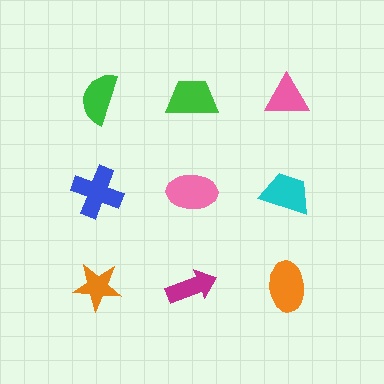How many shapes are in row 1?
3 shapes.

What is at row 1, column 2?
A green trapezoid.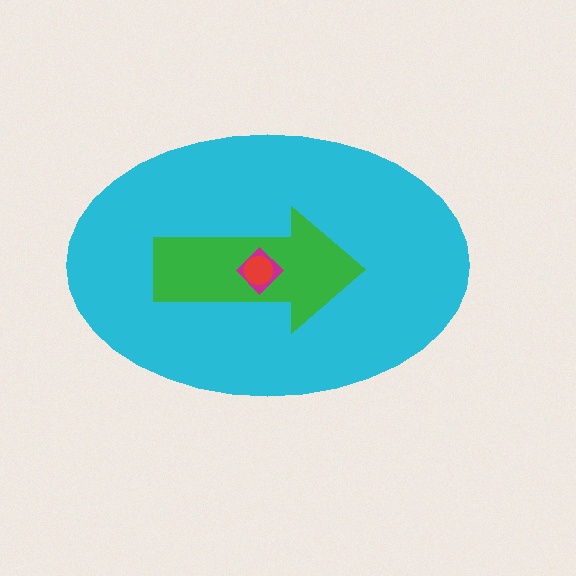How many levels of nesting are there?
4.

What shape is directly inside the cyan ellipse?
The green arrow.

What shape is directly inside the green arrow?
The magenta diamond.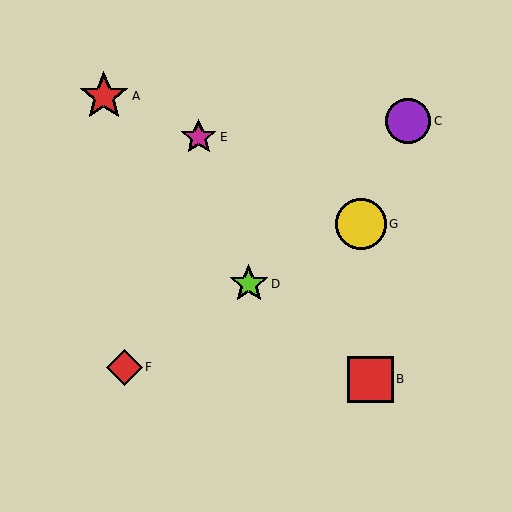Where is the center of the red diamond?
The center of the red diamond is at (124, 367).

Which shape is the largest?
The yellow circle (labeled G) is the largest.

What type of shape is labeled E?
Shape E is a magenta star.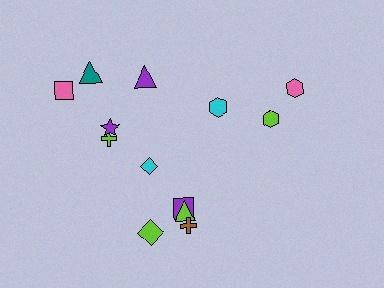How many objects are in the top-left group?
There are 5 objects.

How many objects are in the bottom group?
There are 5 objects.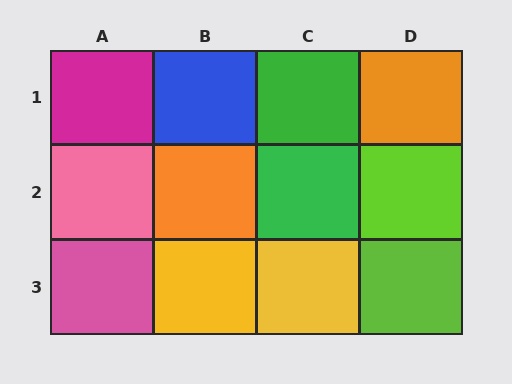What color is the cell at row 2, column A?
Pink.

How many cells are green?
2 cells are green.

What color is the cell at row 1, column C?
Green.